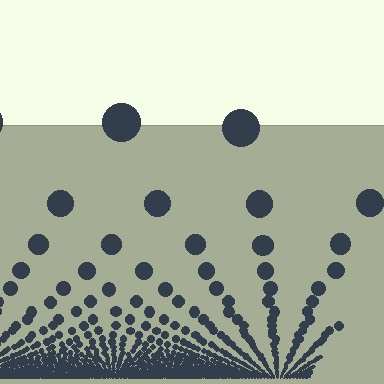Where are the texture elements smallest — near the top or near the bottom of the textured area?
Near the bottom.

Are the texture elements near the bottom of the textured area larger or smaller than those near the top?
Smaller. The gradient is inverted — elements near the bottom are smaller and denser.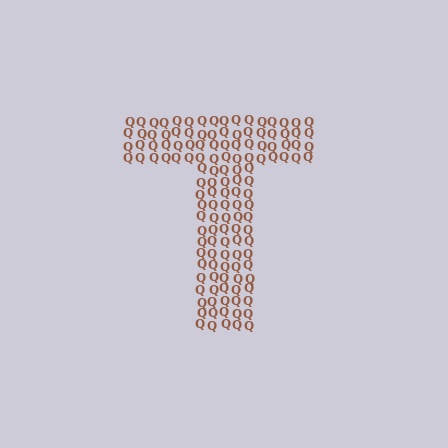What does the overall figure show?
The overall figure shows the letter T.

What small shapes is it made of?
It is made of small letter Q's.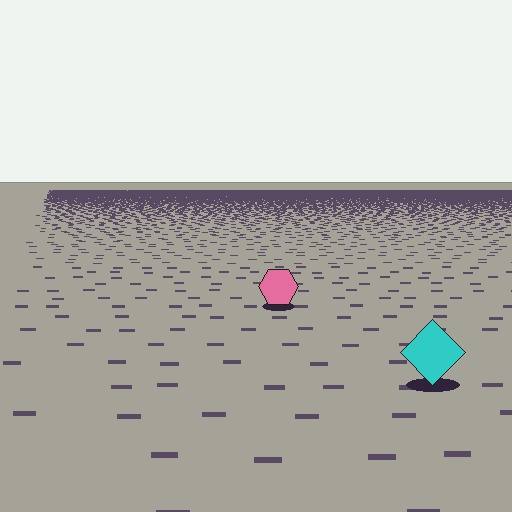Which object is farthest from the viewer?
The pink hexagon is farthest from the viewer. It appears smaller and the ground texture around it is denser.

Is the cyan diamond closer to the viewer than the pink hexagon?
Yes. The cyan diamond is closer — you can tell from the texture gradient: the ground texture is coarser near it.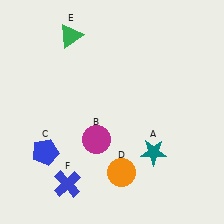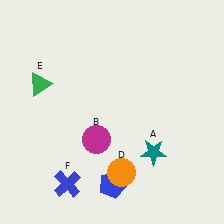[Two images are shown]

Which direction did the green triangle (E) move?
The green triangle (E) moved down.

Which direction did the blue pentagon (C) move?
The blue pentagon (C) moved right.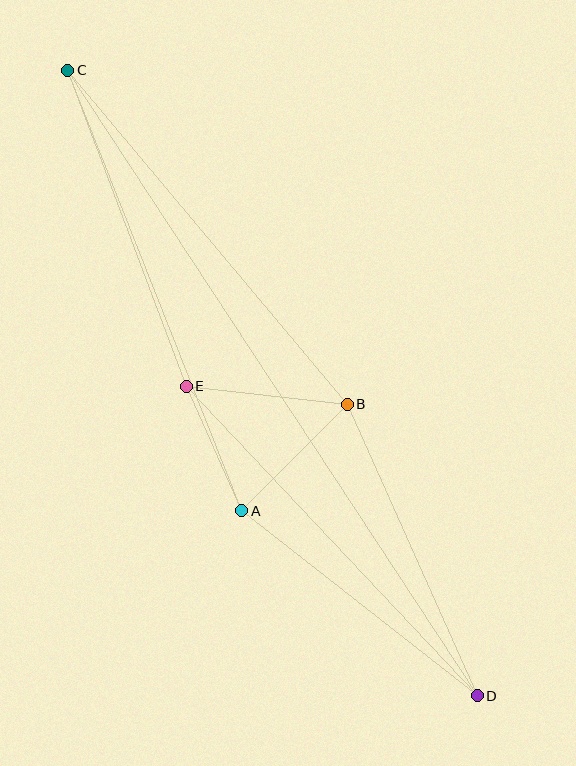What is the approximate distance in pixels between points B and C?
The distance between B and C is approximately 436 pixels.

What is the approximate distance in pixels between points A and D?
The distance between A and D is approximately 300 pixels.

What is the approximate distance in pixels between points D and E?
The distance between D and E is approximately 425 pixels.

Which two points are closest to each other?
Points A and E are closest to each other.